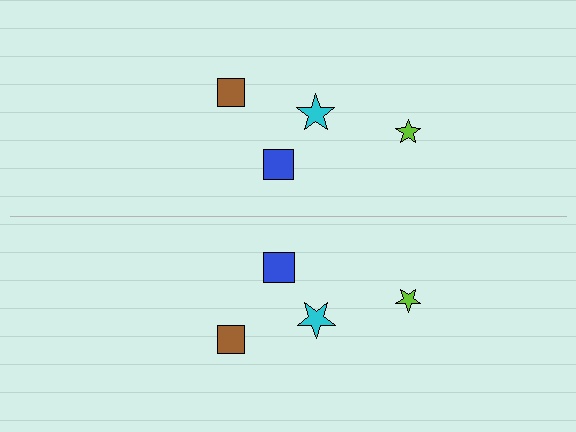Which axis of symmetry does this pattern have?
The pattern has a horizontal axis of symmetry running through the center of the image.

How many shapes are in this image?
There are 8 shapes in this image.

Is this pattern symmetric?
Yes, this pattern has bilateral (reflection) symmetry.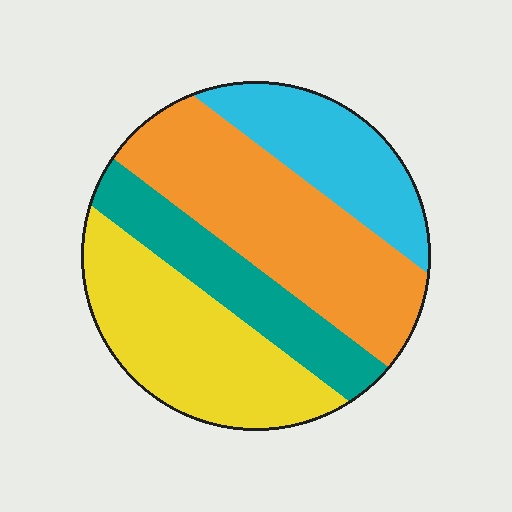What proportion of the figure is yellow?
Yellow covers 29% of the figure.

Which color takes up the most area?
Orange, at roughly 35%.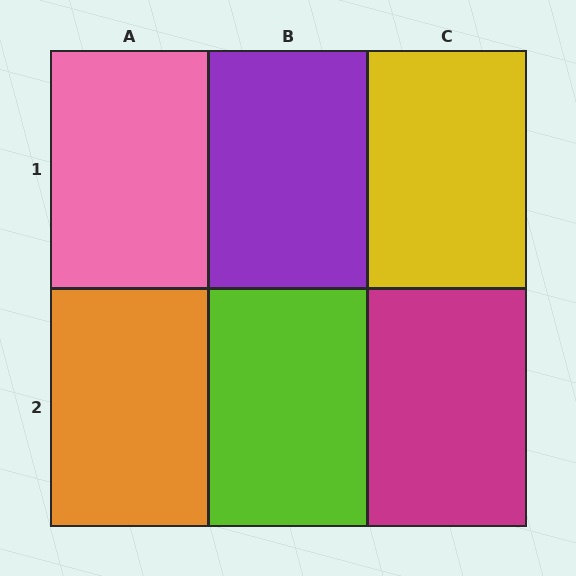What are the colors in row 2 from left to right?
Orange, lime, magenta.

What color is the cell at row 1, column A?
Pink.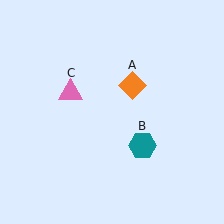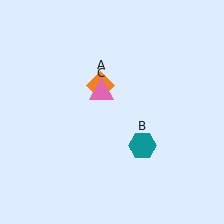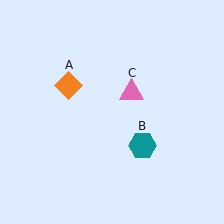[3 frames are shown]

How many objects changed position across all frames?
2 objects changed position: orange diamond (object A), pink triangle (object C).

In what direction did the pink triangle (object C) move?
The pink triangle (object C) moved right.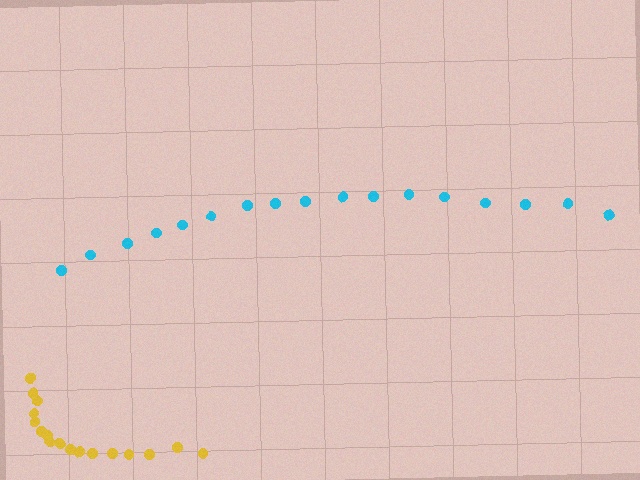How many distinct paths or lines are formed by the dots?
There are 2 distinct paths.